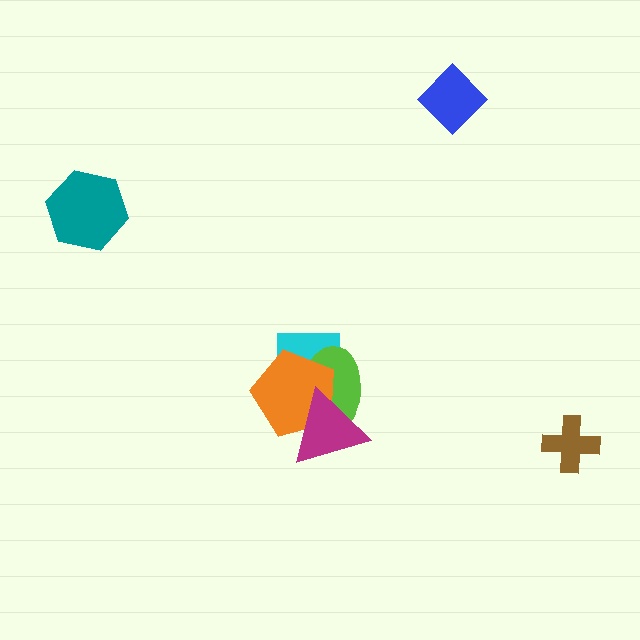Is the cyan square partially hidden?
Yes, it is partially covered by another shape.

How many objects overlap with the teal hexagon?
0 objects overlap with the teal hexagon.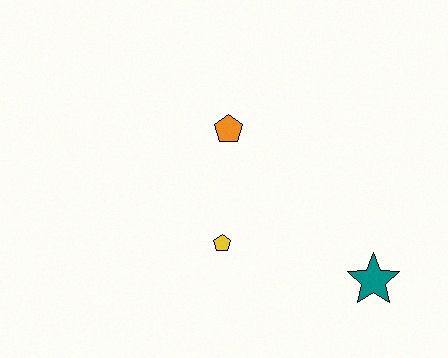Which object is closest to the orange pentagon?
The yellow pentagon is closest to the orange pentagon.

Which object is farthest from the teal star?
The orange pentagon is farthest from the teal star.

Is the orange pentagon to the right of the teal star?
No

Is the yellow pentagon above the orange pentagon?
No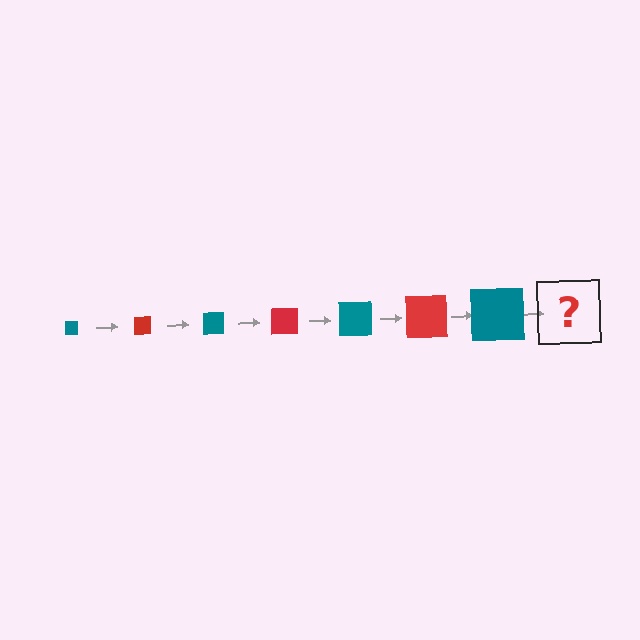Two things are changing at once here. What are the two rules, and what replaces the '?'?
The two rules are that the square grows larger each step and the color cycles through teal and red. The '?' should be a red square, larger than the previous one.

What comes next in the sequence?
The next element should be a red square, larger than the previous one.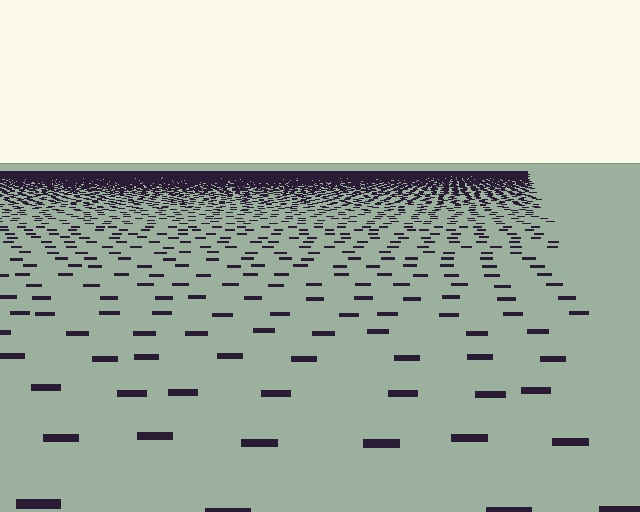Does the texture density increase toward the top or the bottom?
Density increases toward the top.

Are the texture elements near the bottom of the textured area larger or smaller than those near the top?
Larger. Near the bottom, elements are closer to the viewer and appear at a bigger on-screen size.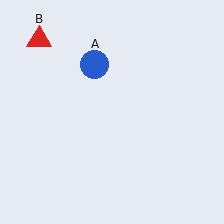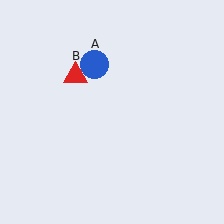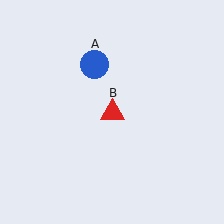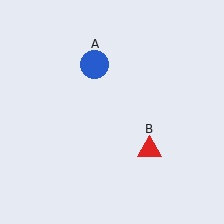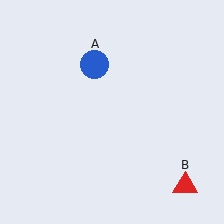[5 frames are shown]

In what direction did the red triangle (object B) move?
The red triangle (object B) moved down and to the right.